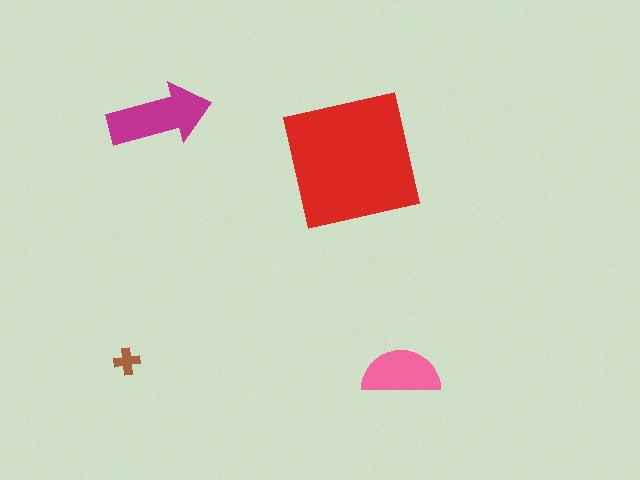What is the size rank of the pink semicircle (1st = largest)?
3rd.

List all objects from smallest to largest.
The brown cross, the pink semicircle, the magenta arrow, the red square.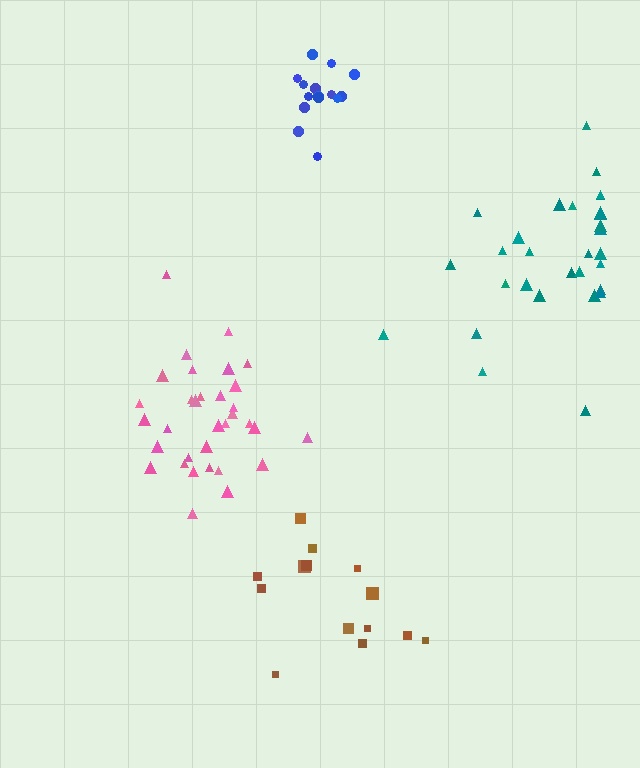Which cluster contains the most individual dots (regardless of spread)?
Pink (33).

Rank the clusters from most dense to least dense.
blue, pink, teal, brown.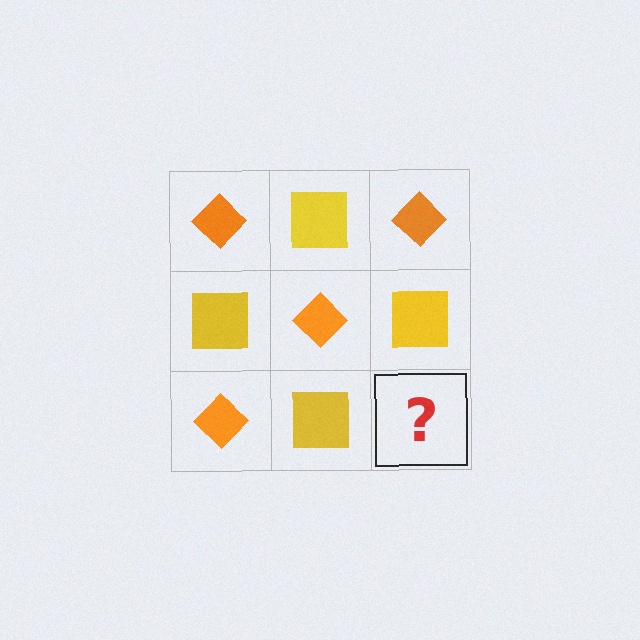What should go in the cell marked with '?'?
The missing cell should contain an orange diamond.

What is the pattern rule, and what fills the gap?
The rule is that it alternates orange diamond and yellow square in a checkerboard pattern. The gap should be filled with an orange diamond.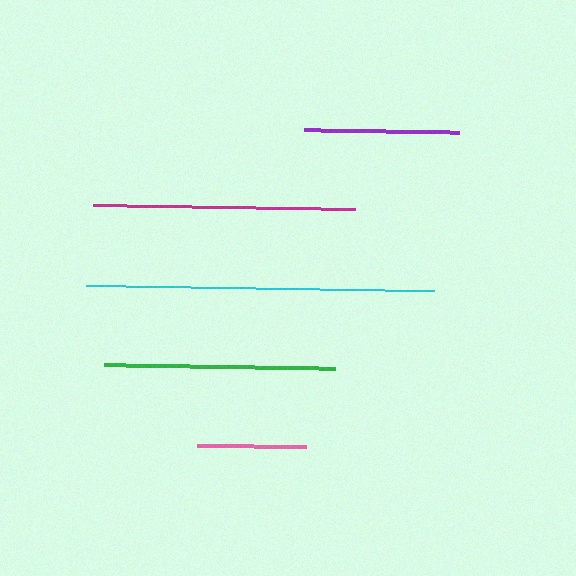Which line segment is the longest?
The cyan line is the longest at approximately 349 pixels.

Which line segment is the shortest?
The pink line is the shortest at approximately 109 pixels.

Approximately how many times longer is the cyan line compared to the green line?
The cyan line is approximately 1.5 times the length of the green line.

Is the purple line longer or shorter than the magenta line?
The magenta line is longer than the purple line.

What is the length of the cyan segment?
The cyan segment is approximately 349 pixels long.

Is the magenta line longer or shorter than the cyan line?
The cyan line is longer than the magenta line.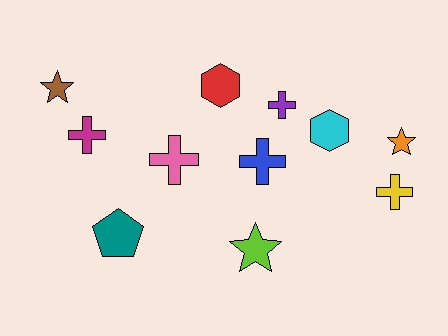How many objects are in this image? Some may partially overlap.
There are 11 objects.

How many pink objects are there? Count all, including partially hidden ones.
There is 1 pink object.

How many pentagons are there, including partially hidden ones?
There is 1 pentagon.